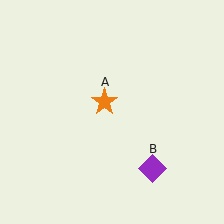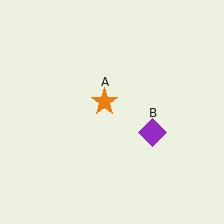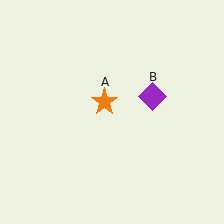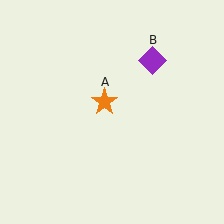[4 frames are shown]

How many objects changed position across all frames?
1 object changed position: purple diamond (object B).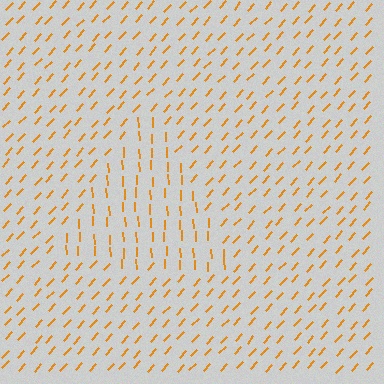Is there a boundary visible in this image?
Yes, there is a texture boundary formed by a change in line orientation.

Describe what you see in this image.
The image is filled with small orange line segments. A triangle region in the image has lines oriented differently from the surrounding lines, creating a visible texture boundary.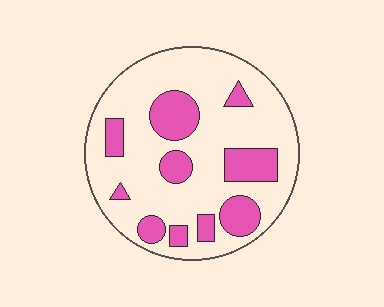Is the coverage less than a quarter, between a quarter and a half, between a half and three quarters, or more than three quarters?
Less than a quarter.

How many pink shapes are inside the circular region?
10.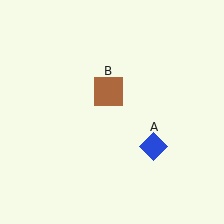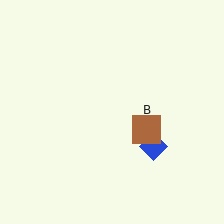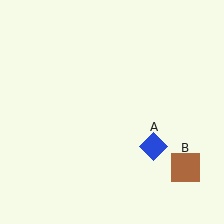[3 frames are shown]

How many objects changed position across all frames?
1 object changed position: brown square (object B).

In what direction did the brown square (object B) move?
The brown square (object B) moved down and to the right.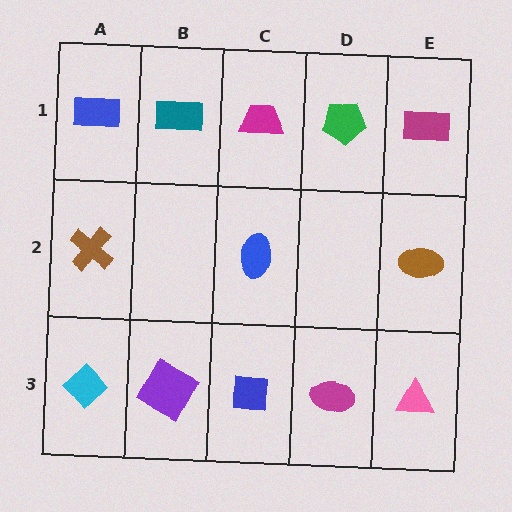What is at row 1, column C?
A magenta trapezoid.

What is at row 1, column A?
A blue rectangle.